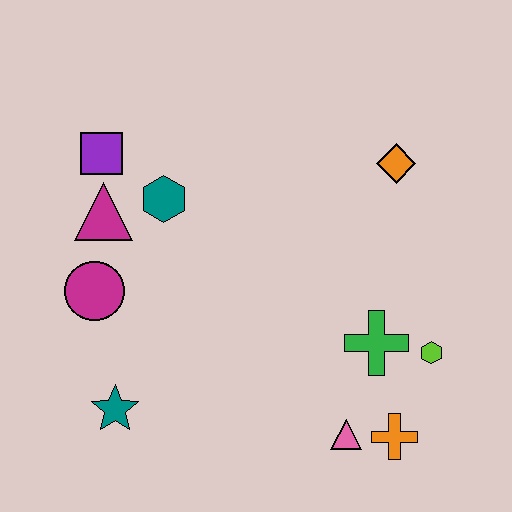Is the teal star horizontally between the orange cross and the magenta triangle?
Yes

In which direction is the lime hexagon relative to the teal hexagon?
The lime hexagon is to the right of the teal hexagon.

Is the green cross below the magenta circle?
Yes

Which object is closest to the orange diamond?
The green cross is closest to the orange diamond.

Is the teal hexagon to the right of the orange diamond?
No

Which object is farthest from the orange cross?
The purple square is farthest from the orange cross.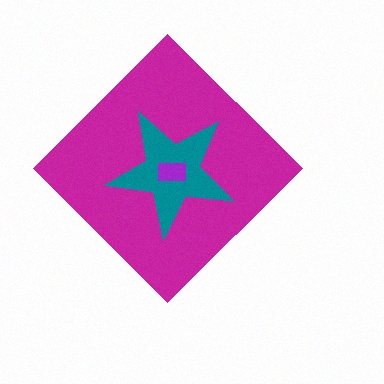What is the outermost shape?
The magenta diamond.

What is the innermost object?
The purple rectangle.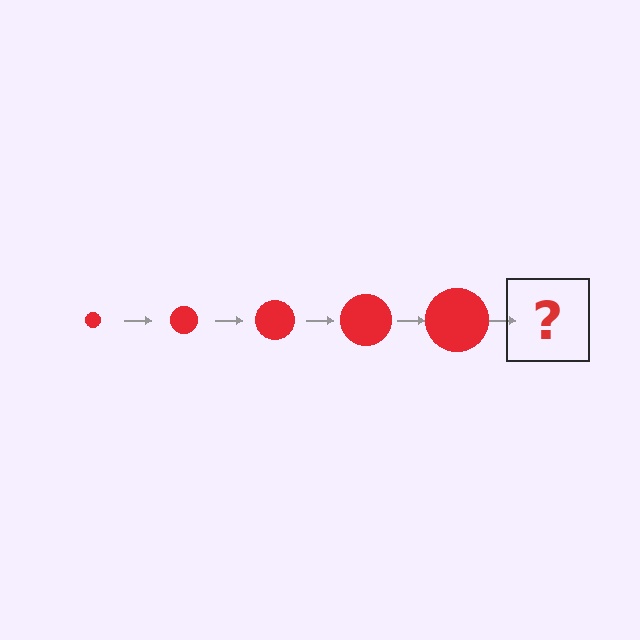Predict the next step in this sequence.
The next step is a red circle, larger than the previous one.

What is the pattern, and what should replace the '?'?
The pattern is that the circle gets progressively larger each step. The '?' should be a red circle, larger than the previous one.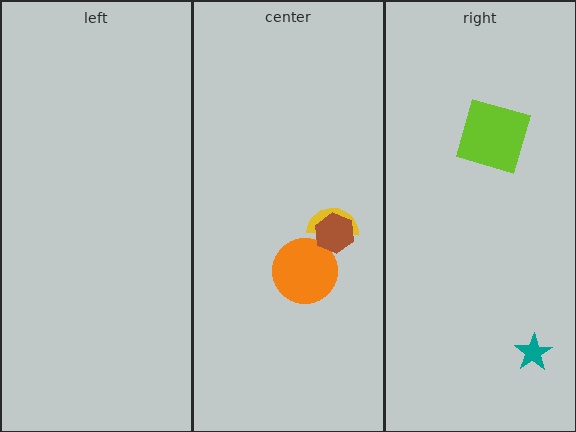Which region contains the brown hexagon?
The center region.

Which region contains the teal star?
The right region.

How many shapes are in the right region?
2.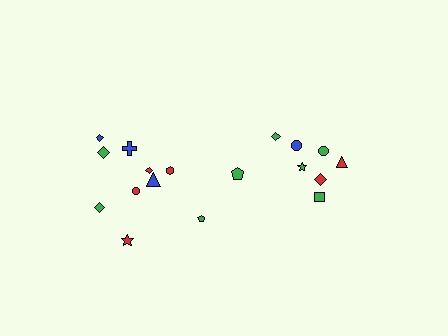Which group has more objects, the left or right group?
The left group.